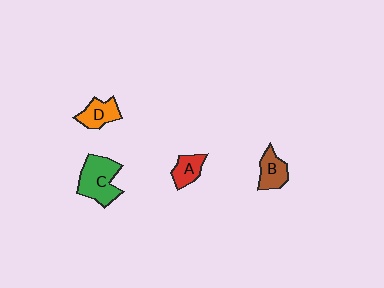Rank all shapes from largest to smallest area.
From largest to smallest: C (green), D (orange), B (brown), A (red).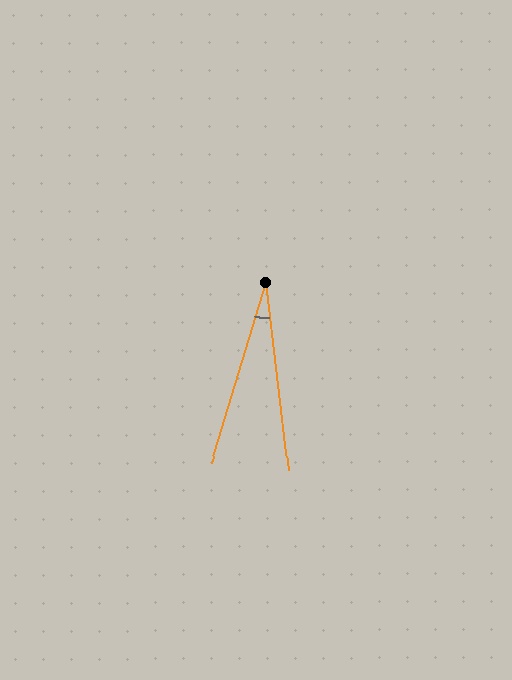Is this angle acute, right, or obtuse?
It is acute.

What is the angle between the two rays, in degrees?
Approximately 24 degrees.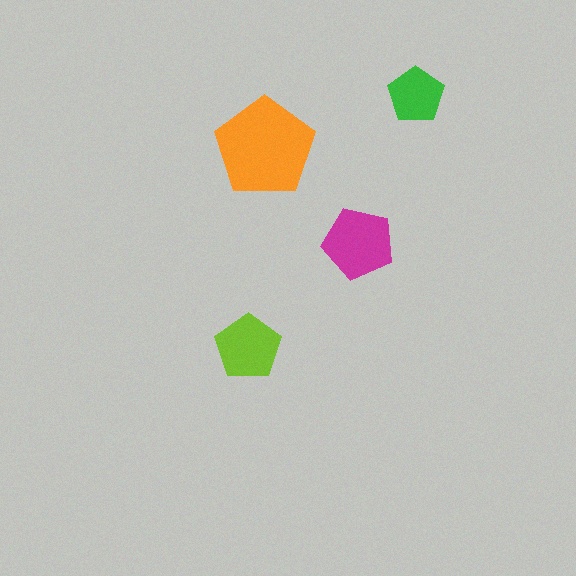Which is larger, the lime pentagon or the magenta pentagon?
The magenta one.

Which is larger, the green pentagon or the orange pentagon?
The orange one.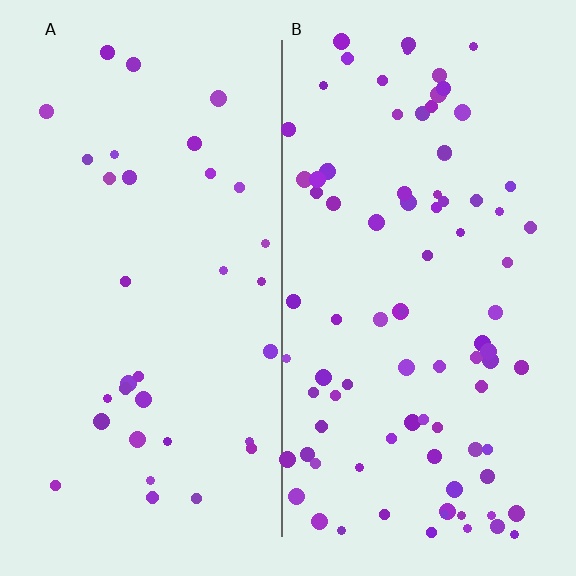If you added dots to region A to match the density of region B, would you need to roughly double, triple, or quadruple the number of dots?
Approximately triple.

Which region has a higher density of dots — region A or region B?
B (the right).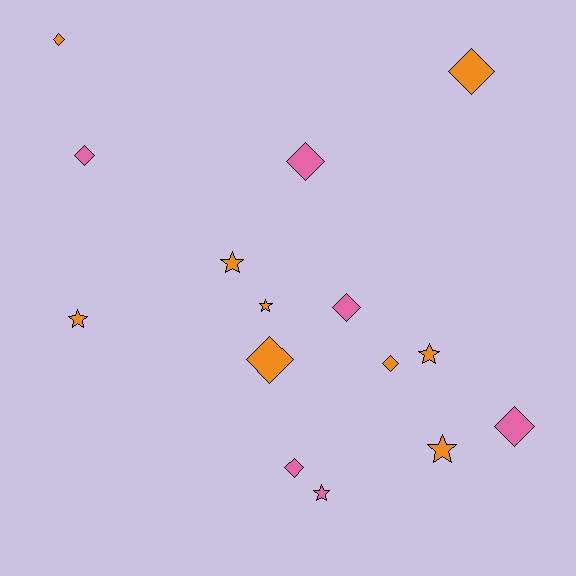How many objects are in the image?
There are 15 objects.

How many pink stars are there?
There is 1 pink star.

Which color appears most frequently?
Orange, with 9 objects.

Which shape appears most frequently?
Diamond, with 9 objects.